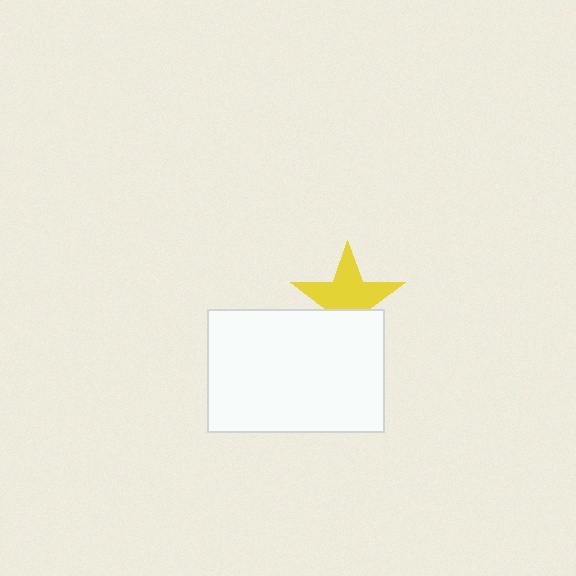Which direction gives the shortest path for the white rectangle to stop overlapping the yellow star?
Moving down gives the shortest separation.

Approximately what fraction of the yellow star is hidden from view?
Roughly 35% of the yellow star is hidden behind the white rectangle.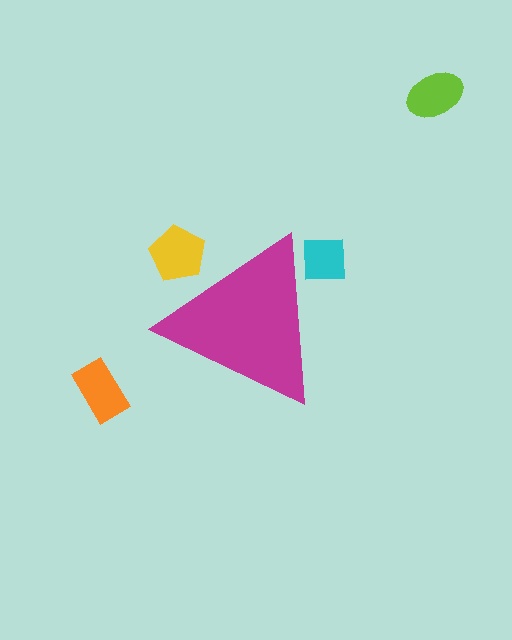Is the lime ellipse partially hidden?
No, the lime ellipse is fully visible.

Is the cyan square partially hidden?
Yes, the cyan square is partially hidden behind the magenta triangle.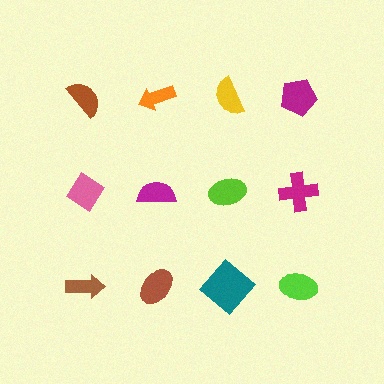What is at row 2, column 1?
A pink diamond.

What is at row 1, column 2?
An orange arrow.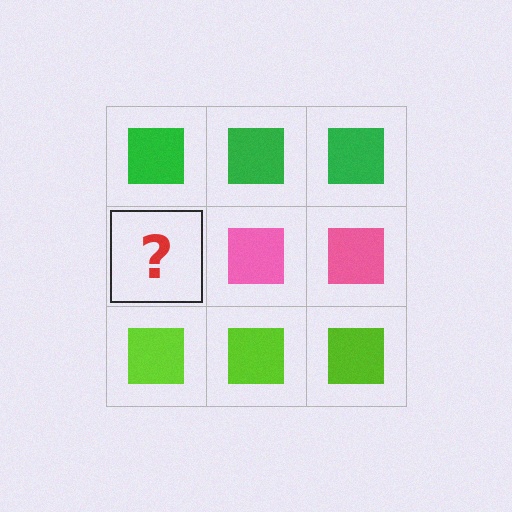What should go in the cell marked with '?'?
The missing cell should contain a pink square.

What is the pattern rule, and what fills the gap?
The rule is that each row has a consistent color. The gap should be filled with a pink square.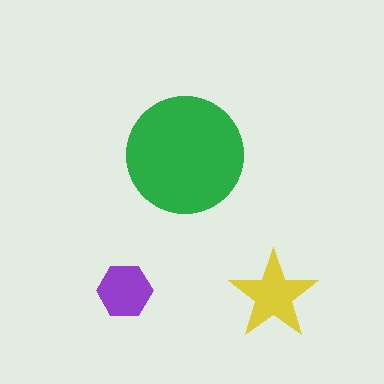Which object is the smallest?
The purple hexagon.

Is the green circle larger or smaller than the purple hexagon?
Larger.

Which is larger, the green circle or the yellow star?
The green circle.